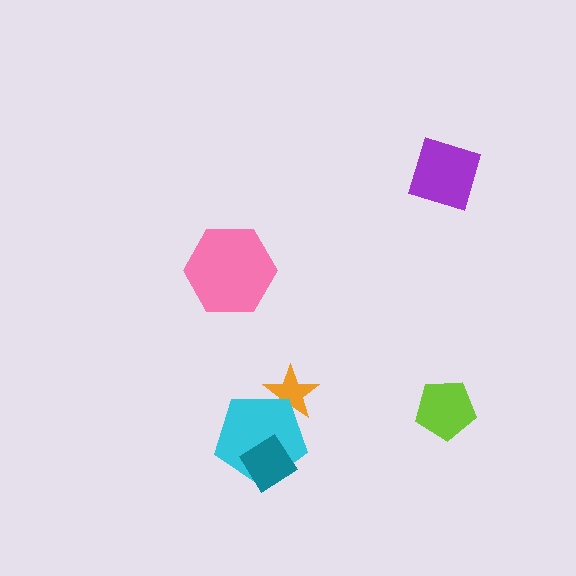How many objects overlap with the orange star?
1 object overlaps with the orange star.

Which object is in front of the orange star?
The cyan pentagon is in front of the orange star.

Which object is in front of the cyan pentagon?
The teal diamond is in front of the cyan pentagon.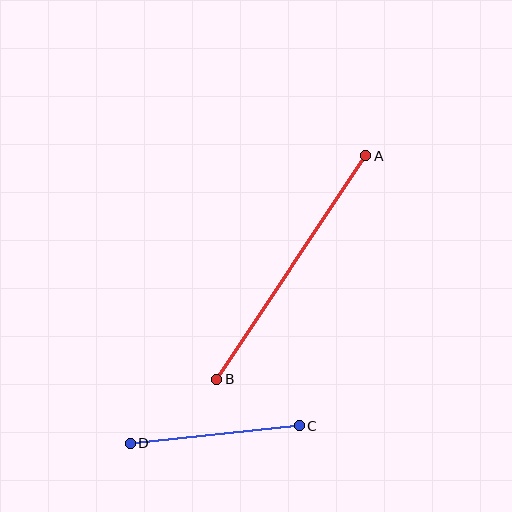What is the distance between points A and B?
The distance is approximately 269 pixels.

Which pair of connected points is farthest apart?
Points A and B are farthest apart.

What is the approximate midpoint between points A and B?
The midpoint is at approximately (291, 267) pixels.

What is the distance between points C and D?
The distance is approximately 170 pixels.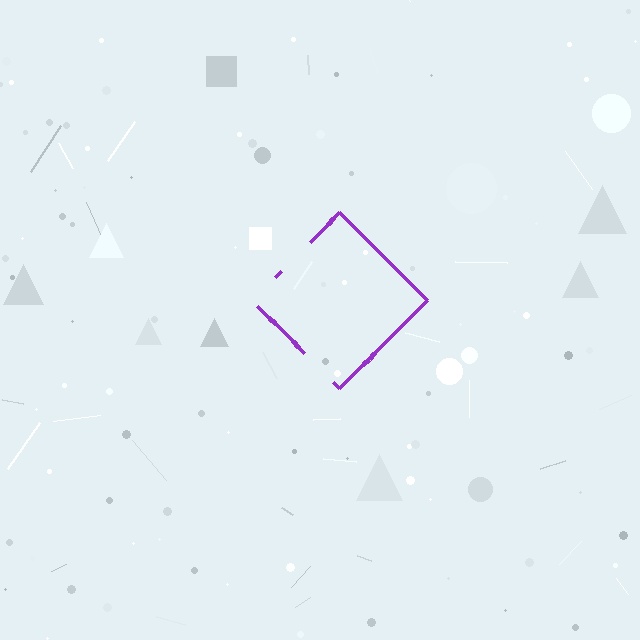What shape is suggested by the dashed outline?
The dashed outline suggests a diamond.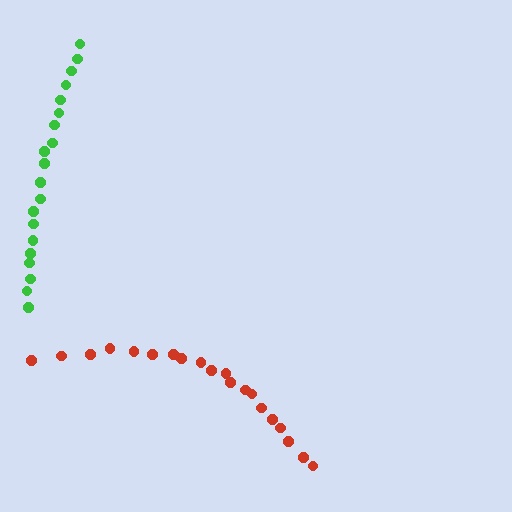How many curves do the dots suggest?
There are 2 distinct paths.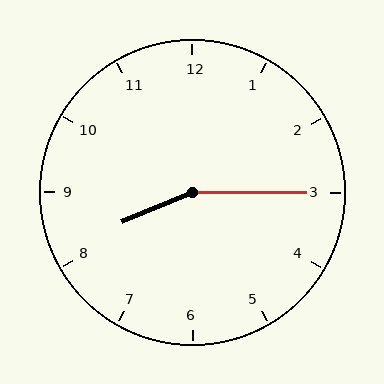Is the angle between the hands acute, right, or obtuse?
It is obtuse.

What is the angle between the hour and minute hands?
Approximately 158 degrees.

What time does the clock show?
8:15.